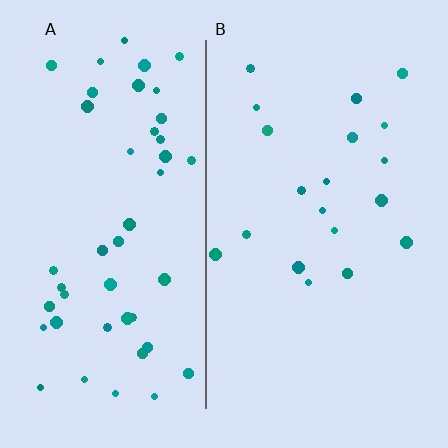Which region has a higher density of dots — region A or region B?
A (the left).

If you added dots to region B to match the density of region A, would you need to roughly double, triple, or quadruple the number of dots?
Approximately double.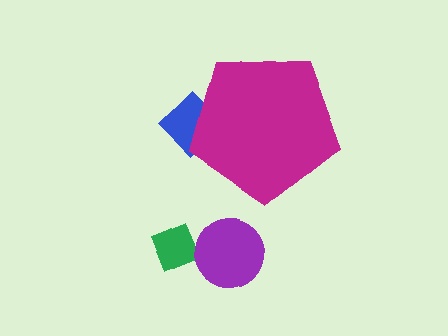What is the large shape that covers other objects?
A magenta pentagon.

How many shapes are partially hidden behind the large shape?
1 shape is partially hidden.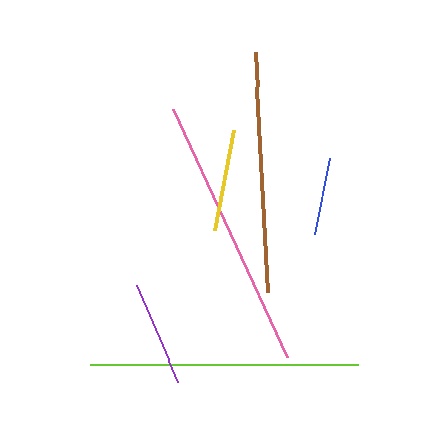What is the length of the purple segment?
The purple segment is approximately 106 pixels long.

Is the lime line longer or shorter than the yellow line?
The lime line is longer than the yellow line.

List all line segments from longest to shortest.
From longest to shortest: pink, lime, brown, purple, yellow, blue.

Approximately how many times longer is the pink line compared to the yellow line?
The pink line is approximately 2.7 times the length of the yellow line.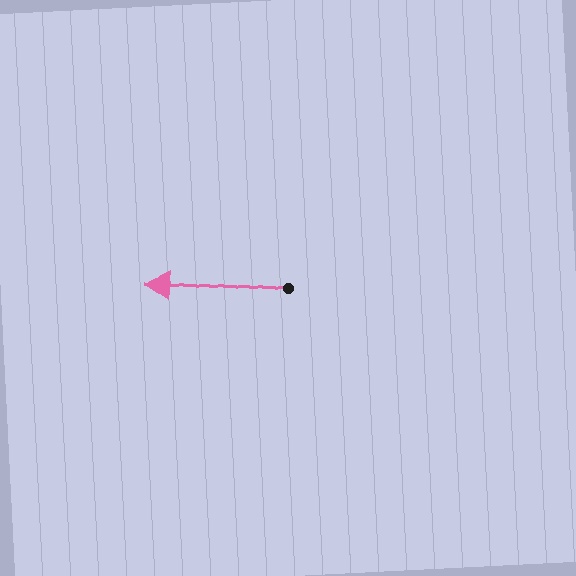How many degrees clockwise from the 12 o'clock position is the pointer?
Approximately 274 degrees.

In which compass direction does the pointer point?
West.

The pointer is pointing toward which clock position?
Roughly 9 o'clock.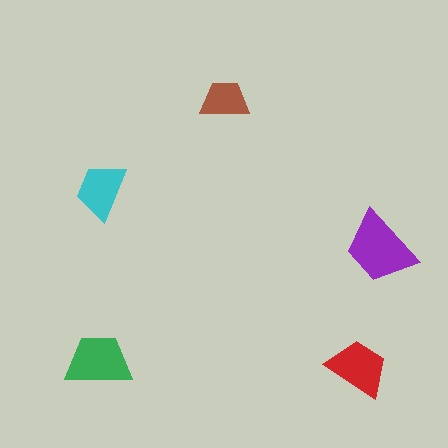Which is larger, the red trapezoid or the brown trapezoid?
The red one.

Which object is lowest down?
The red trapezoid is bottommost.